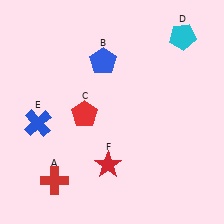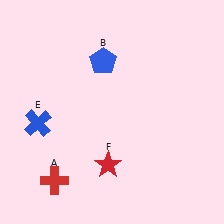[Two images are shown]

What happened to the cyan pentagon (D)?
The cyan pentagon (D) was removed in Image 2. It was in the top-right area of Image 1.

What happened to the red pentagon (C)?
The red pentagon (C) was removed in Image 2. It was in the bottom-left area of Image 1.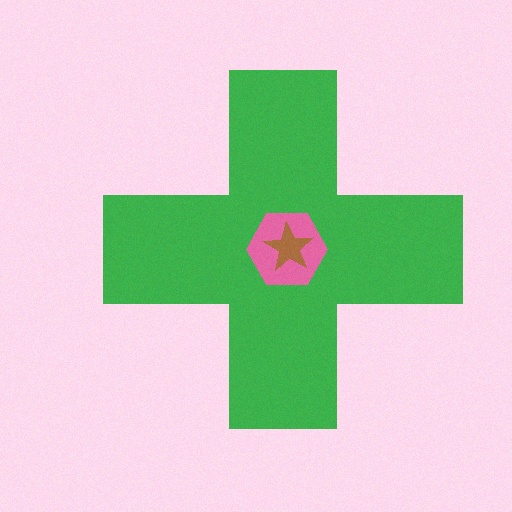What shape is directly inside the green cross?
The pink hexagon.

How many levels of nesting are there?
3.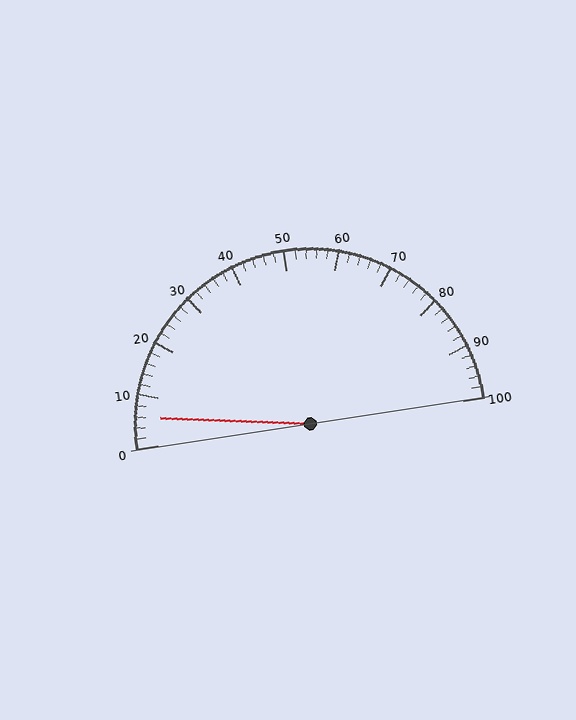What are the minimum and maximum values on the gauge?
The gauge ranges from 0 to 100.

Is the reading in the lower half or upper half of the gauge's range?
The reading is in the lower half of the range (0 to 100).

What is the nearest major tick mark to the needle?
The nearest major tick mark is 10.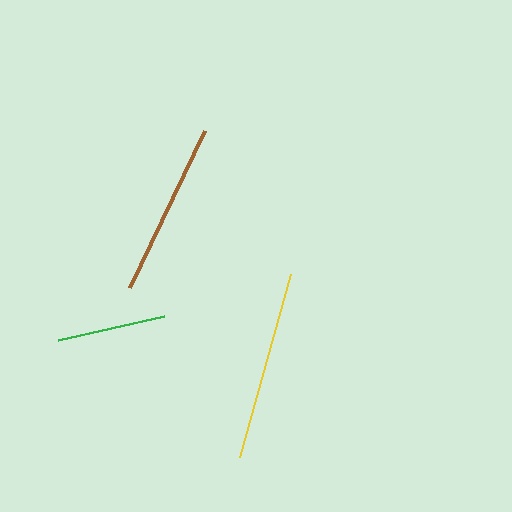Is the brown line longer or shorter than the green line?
The brown line is longer than the green line.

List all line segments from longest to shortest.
From longest to shortest: yellow, brown, green.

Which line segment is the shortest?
The green line is the shortest at approximately 109 pixels.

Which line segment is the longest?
The yellow line is the longest at approximately 189 pixels.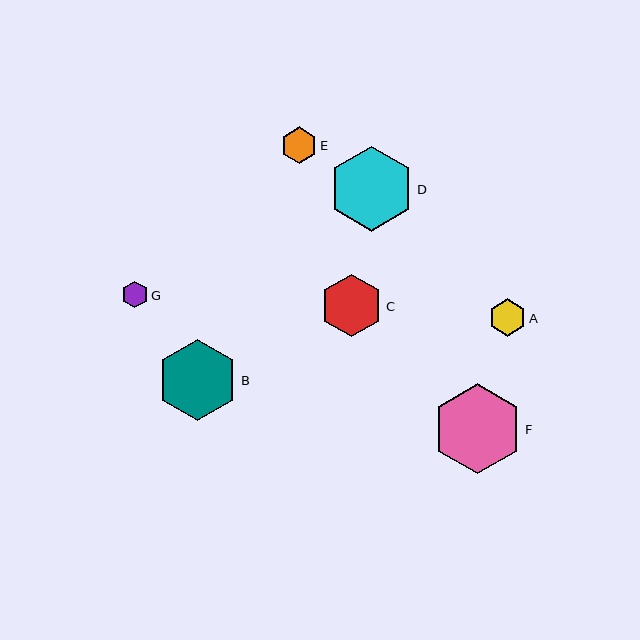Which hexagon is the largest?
Hexagon F is the largest with a size of approximately 90 pixels.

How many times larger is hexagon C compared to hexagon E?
Hexagon C is approximately 1.7 times the size of hexagon E.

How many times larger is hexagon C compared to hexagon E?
Hexagon C is approximately 1.7 times the size of hexagon E.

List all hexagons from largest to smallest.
From largest to smallest: F, D, B, C, A, E, G.